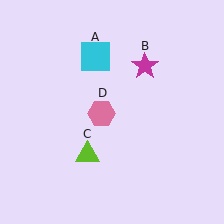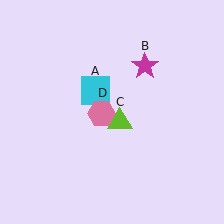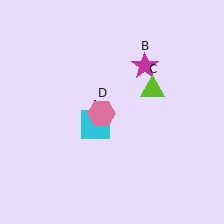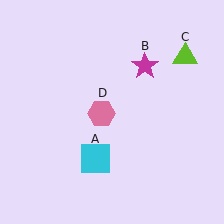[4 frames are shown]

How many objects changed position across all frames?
2 objects changed position: cyan square (object A), lime triangle (object C).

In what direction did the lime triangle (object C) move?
The lime triangle (object C) moved up and to the right.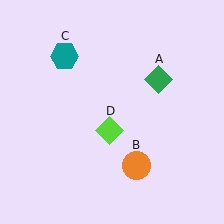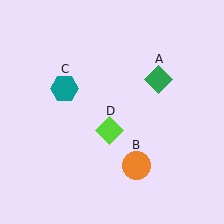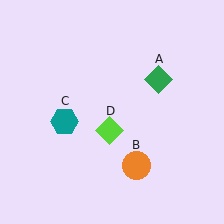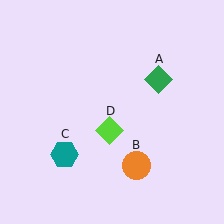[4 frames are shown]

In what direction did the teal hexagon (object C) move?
The teal hexagon (object C) moved down.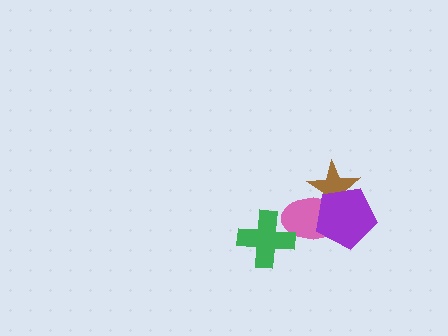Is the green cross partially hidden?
No, no other shape covers it.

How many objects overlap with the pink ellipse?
3 objects overlap with the pink ellipse.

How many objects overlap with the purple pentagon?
2 objects overlap with the purple pentagon.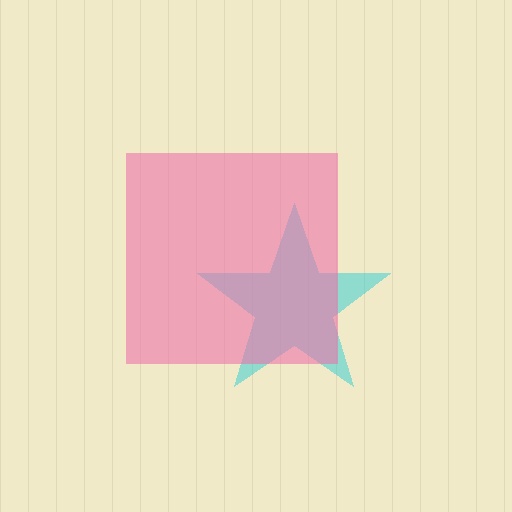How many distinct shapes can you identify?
There are 2 distinct shapes: a cyan star, a pink square.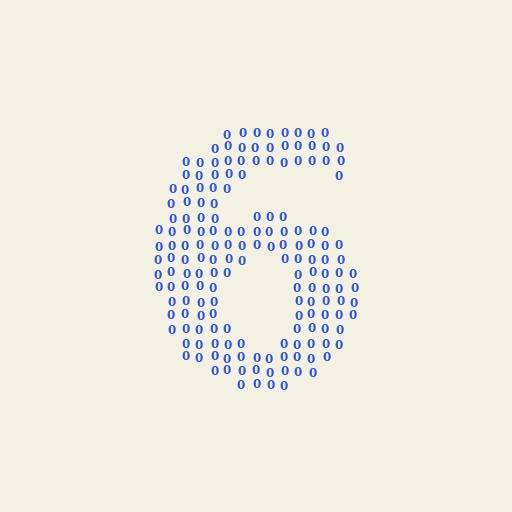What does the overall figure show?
The overall figure shows the digit 6.